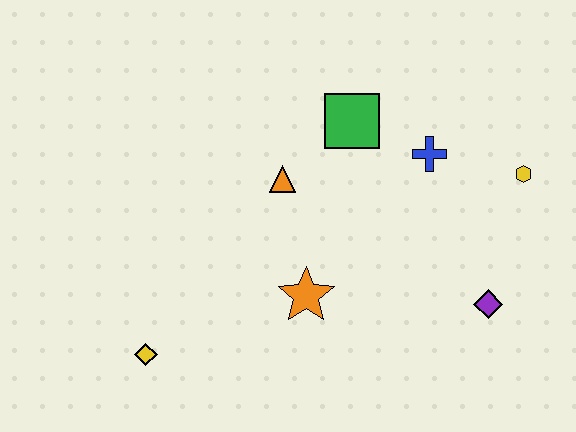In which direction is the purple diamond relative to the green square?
The purple diamond is below the green square.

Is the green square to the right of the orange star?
Yes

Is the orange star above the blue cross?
No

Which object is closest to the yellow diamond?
The orange star is closest to the yellow diamond.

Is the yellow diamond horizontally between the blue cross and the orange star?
No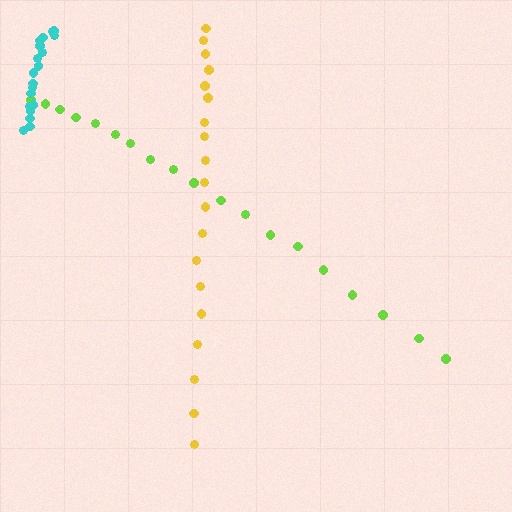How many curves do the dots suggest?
There are 3 distinct paths.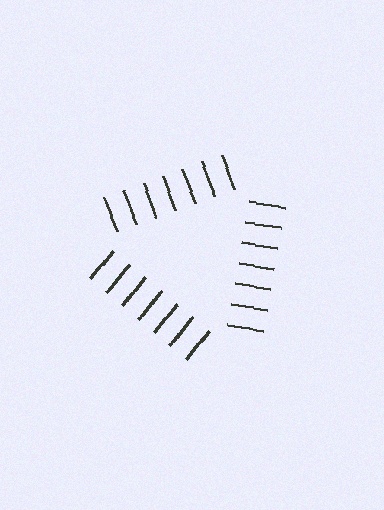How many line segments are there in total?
21 — 7 along each of the 3 edges.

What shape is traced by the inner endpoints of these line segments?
An illusory triangle — the line segments terminate on its edges but no continuous stroke is drawn.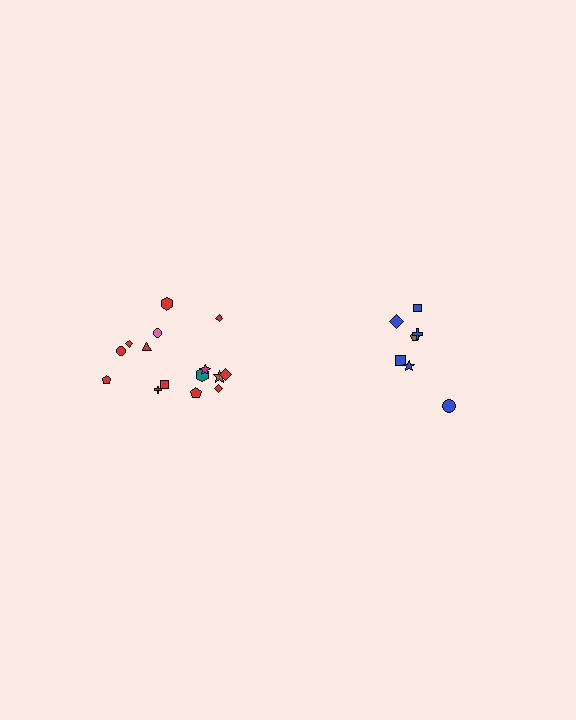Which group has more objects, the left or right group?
The left group.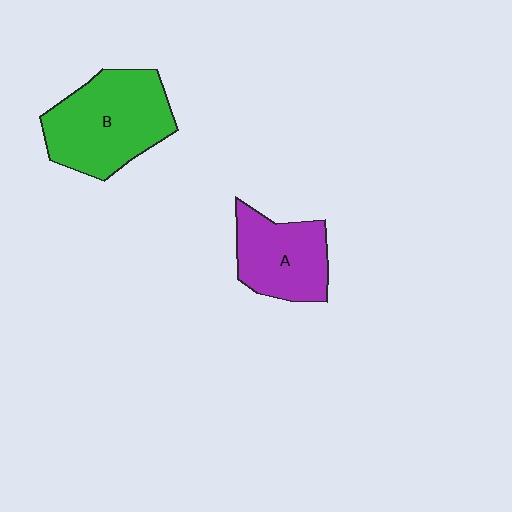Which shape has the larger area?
Shape B (green).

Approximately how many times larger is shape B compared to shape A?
Approximately 1.4 times.